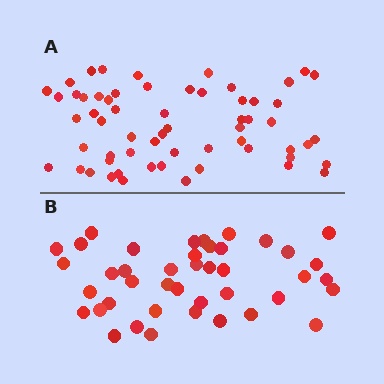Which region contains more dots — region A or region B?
Region A (the top region) has more dots.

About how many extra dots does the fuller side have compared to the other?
Region A has approximately 20 more dots than region B.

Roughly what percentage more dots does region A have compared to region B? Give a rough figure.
About 45% more.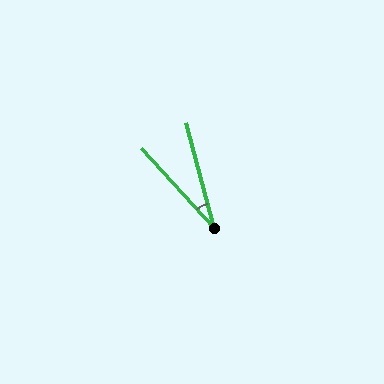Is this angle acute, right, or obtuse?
It is acute.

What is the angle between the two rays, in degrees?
Approximately 27 degrees.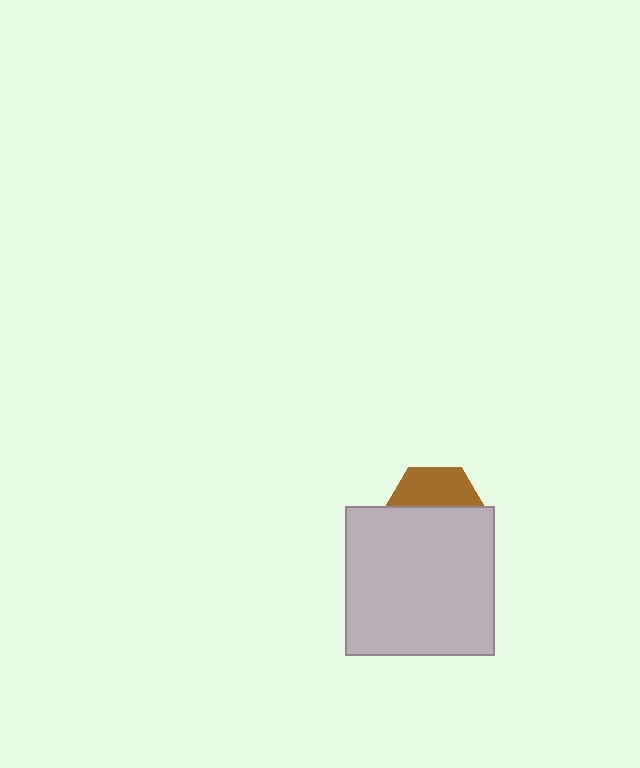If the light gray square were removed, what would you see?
You would see the complete brown hexagon.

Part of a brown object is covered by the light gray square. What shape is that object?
It is a hexagon.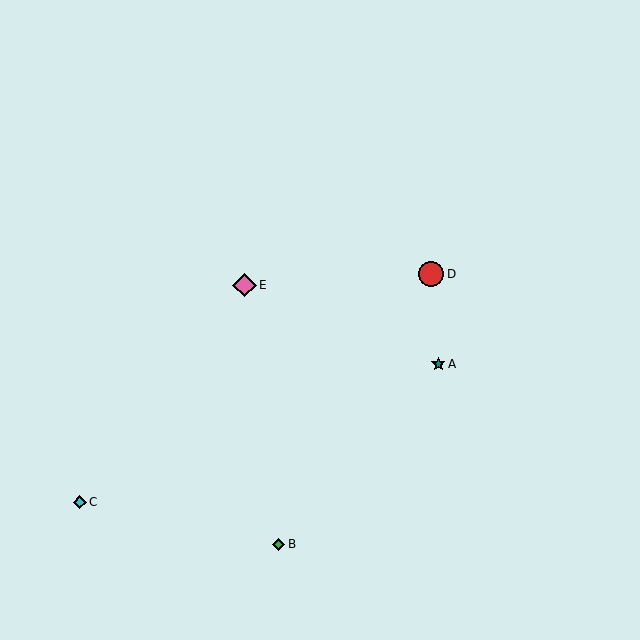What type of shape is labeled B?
Shape B is a green diamond.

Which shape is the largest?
The red circle (labeled D) is the largest.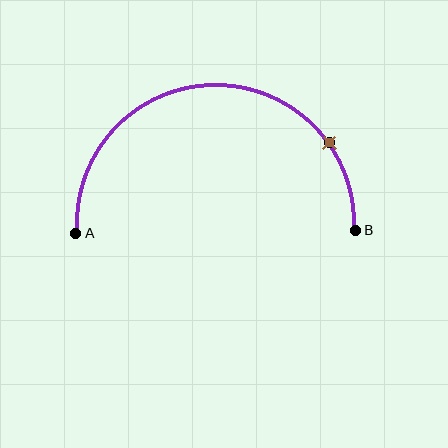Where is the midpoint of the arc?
The arc midpoint is the point on the curve farthest from the straight line joining A and B. It sits above that line.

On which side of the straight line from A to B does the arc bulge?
The arc bulges above the straight line connecting A and B.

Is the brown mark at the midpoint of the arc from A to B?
No. The brown mark lies on the arc but is closer to endpoint B. The arc midpoint would be at the point on the curve equidistant along the arc from both A and B.